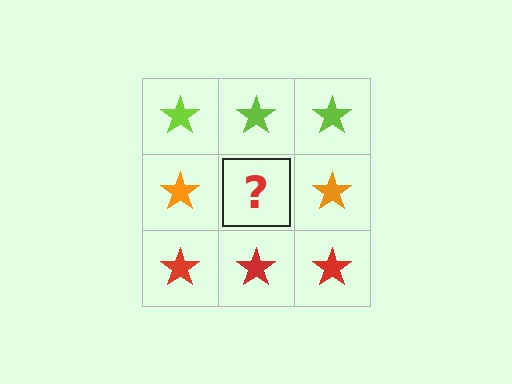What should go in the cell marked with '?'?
The missing cell should contain an orange star.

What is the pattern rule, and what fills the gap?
The rule is that each row has a consistent color. The gap should be filled with an orange star.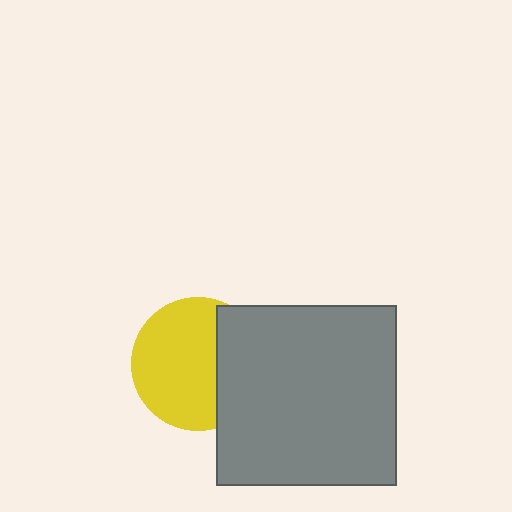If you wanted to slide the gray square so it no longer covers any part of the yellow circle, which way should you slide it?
Slide it right — that is the most direct way to separate the two shapes.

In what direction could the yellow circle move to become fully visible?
The yellow circle could move left. That would shift it out from behind the gray square entirely.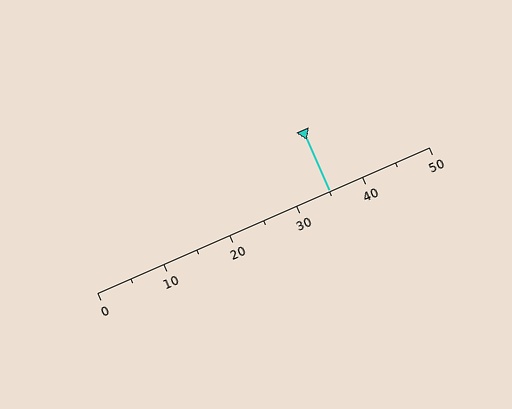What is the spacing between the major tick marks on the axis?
The major ticks are spaced 10 apart.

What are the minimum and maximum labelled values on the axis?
The axis runs from 0 to 50.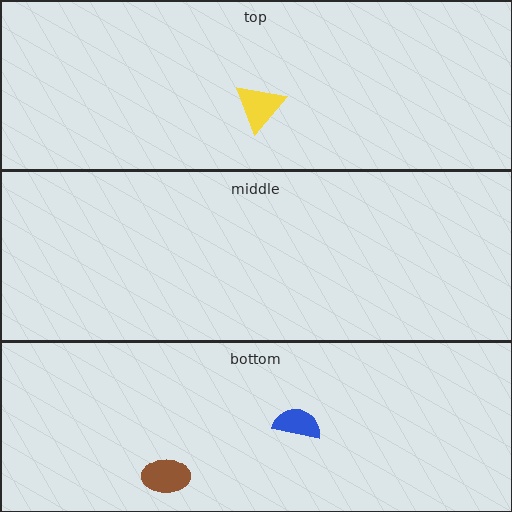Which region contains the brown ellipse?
The bottom region.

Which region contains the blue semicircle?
The bottom region.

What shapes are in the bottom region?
The blue semicircle, the brown ellipse.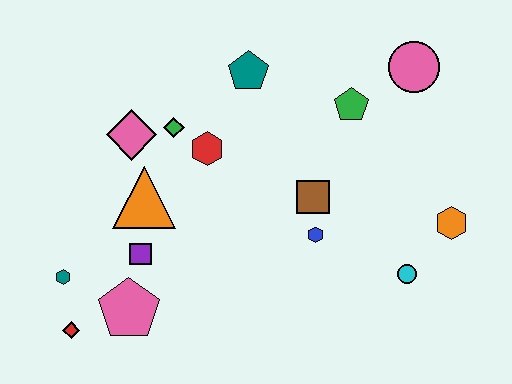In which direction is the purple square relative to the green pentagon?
The purple square is to the left of the green pentagon.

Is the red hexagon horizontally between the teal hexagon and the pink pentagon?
No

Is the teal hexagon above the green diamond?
No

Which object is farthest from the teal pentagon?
The red diamond is farthest from the teal pentagon.